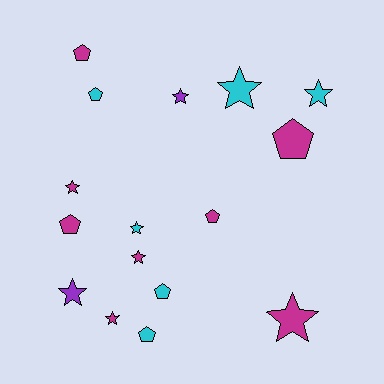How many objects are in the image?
There are 16 objects.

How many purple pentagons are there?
There are no purple pentagons.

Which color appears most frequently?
Magenta, with 8 objects.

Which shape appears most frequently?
Star, with 9 objects.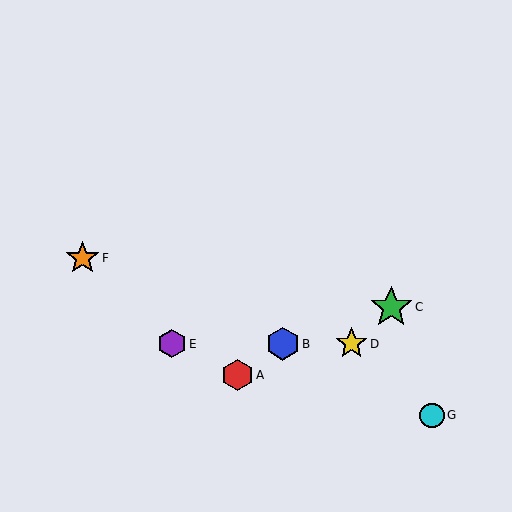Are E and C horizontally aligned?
No, E is at y≈344 and C is at y≈307.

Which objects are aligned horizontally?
Objects B, D, E are aligned horizontally.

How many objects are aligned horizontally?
3 objects (B, D, E) are aligned horizontally.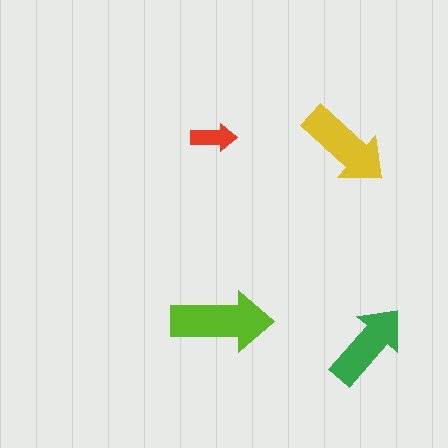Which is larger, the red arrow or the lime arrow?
The lime one.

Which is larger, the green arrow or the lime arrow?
The lime one.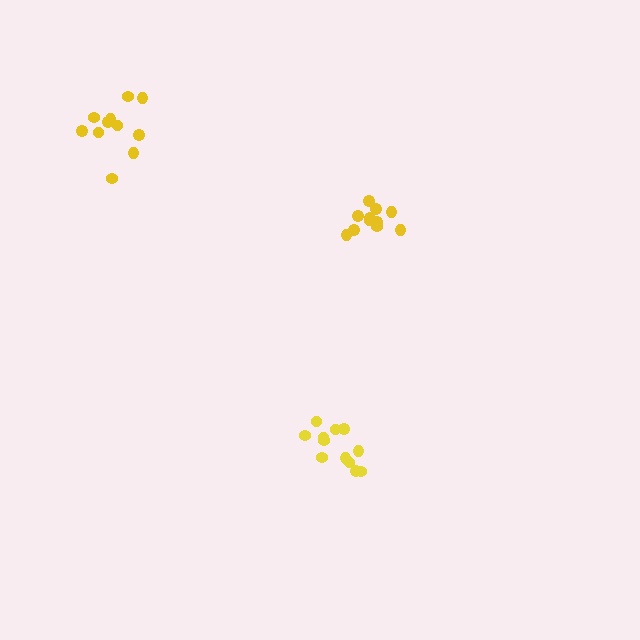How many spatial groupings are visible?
There are 3 spatial groupings.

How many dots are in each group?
Group 1: 11 dots, Group 2: 12 dots, Group 3: 11 dots (34 total).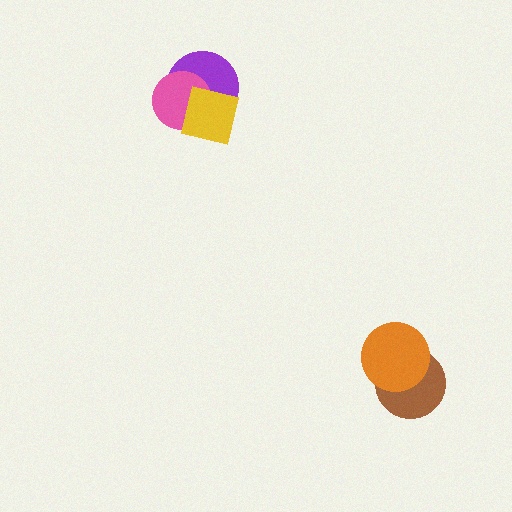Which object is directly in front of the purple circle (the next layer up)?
The pink circle is directly in front of the purple circle.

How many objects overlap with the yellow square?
2 objects overlap with the yellow square.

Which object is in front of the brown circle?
The orange circle is in front of the brown circle.